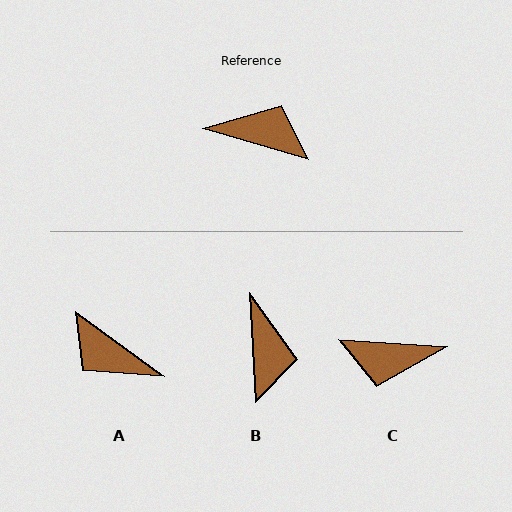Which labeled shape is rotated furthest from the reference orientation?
C, about 167 degrees away.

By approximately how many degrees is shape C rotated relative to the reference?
Approximately 167 degrees clockwise.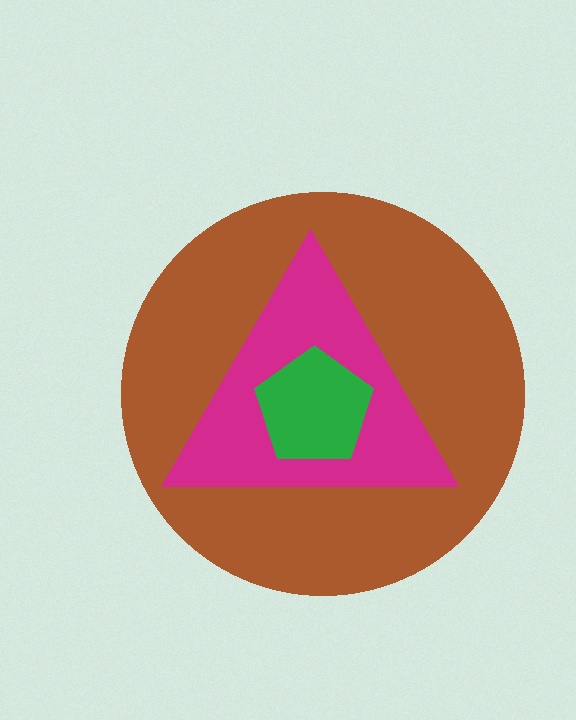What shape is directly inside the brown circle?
The magenta triangle.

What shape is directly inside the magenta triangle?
The green pentagon.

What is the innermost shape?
The green pentagon.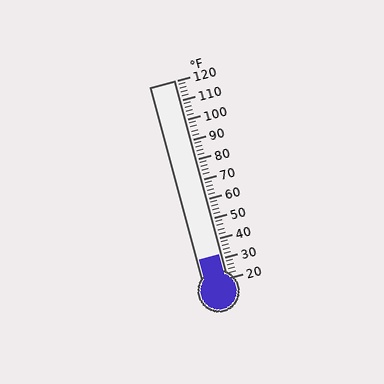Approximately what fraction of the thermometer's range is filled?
The thermometer is filled to approximately 10% of its range.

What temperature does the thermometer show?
The thermometer shows approximately 32°F.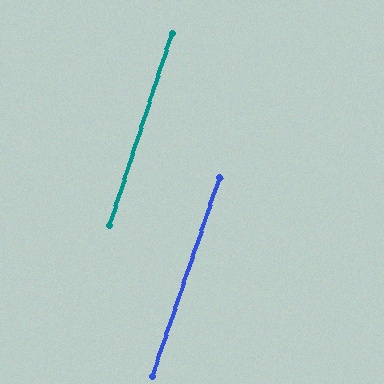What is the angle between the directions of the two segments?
Approximately 1 degree.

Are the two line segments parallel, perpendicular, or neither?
Parallel — their directions differ by only 0.6°.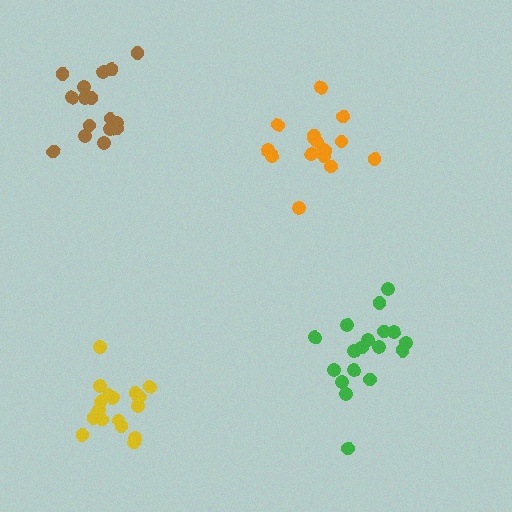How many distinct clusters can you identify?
There are 4 distinct clusters.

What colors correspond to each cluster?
The clusters are colored: yellow, orange, brown, green.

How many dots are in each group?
Group 1: 18 dots, Group 2: 16 dots, Group 3: 16 dots, Group 4: 18 dots (68 total).